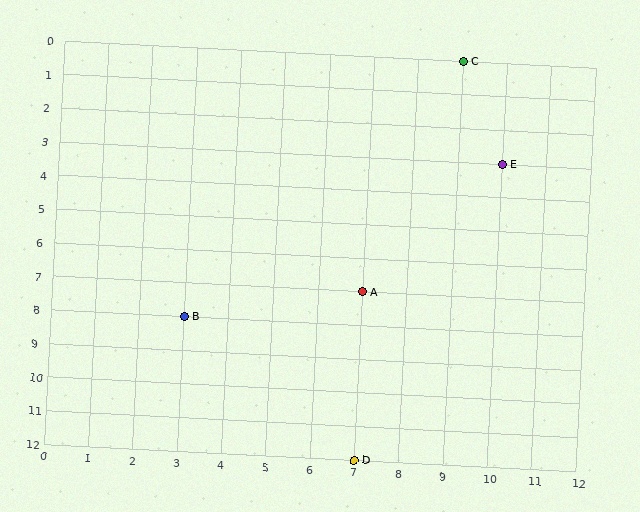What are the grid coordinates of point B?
Point B is at grid coordinates (3, 8).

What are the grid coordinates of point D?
Point D is at grid coordinates (7, 12).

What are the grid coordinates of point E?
Point E is at grid coordinates (10, 3).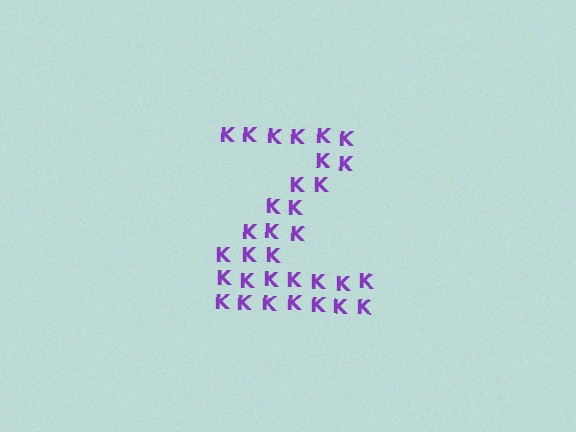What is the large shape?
The large shape is the letter Z.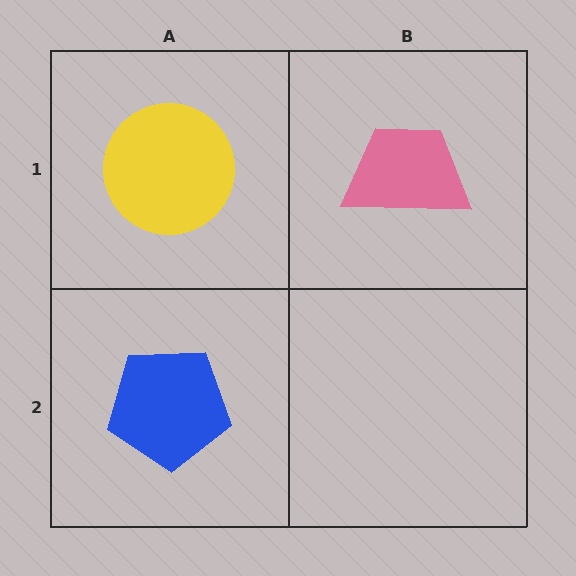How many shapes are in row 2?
1 shape.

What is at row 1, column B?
A pink trapezoid.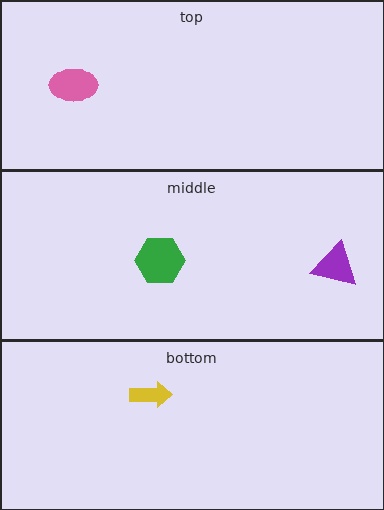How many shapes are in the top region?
1.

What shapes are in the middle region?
The green hexagon, the purple triangle.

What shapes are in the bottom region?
The yellow arrow.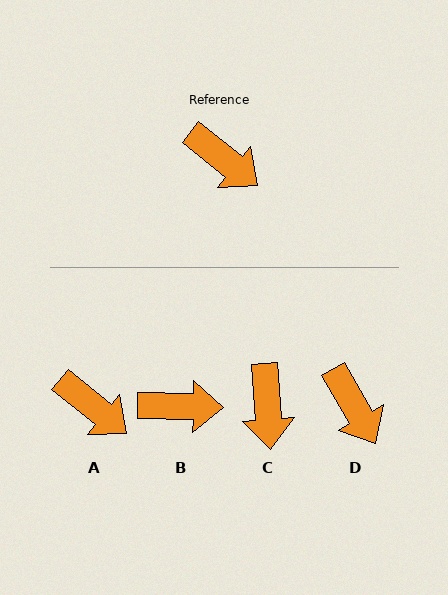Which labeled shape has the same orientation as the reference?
A.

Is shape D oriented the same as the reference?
No, it is off by about 21 degrees.